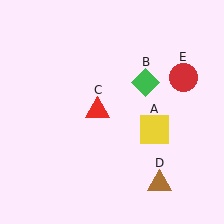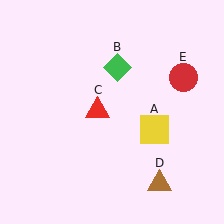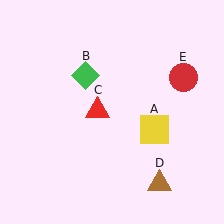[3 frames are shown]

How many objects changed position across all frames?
1 object changed position: green diamond (object B).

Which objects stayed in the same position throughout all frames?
Yellow square (object A) and red triangle (object C) and brown triangle (object D) and red circle (object E) remained stationary.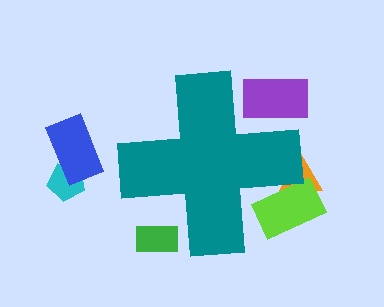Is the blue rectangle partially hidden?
No, the blue rectangle is fully visible.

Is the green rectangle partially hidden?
Yes, the green rectangle is partially hidden behind the teal cross.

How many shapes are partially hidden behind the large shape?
4 shapes are partially hidden.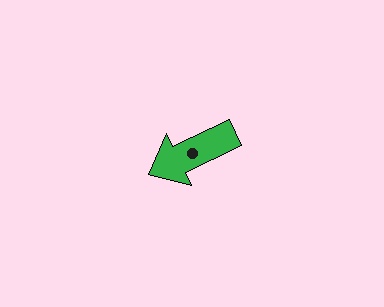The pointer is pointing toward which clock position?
Roughly 8 o'clock.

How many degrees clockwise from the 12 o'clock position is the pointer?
Approximately 244 degrees.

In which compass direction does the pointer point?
Southwest.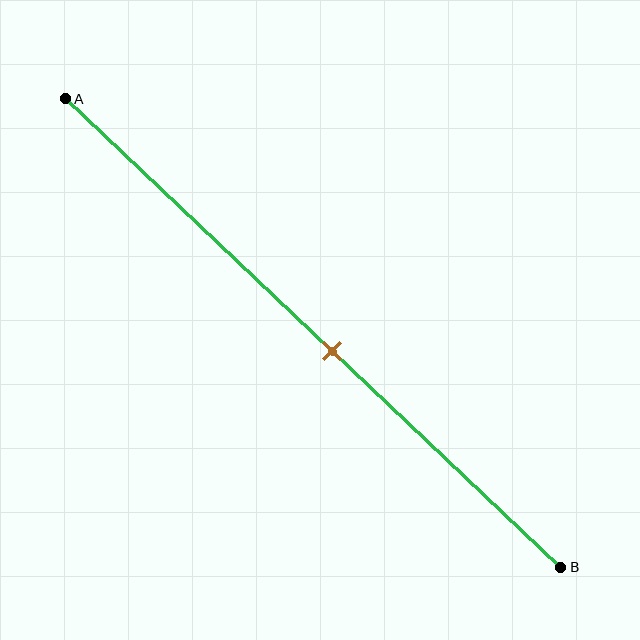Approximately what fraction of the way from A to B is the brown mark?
The brown mark is approximately 55% of the way from A to B.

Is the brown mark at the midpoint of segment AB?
No, the mark is at about 55% from A, not at the 50% midpoint.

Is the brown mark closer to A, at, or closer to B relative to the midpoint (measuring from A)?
The brown mark is closer to point B than the midpoint of segment AB.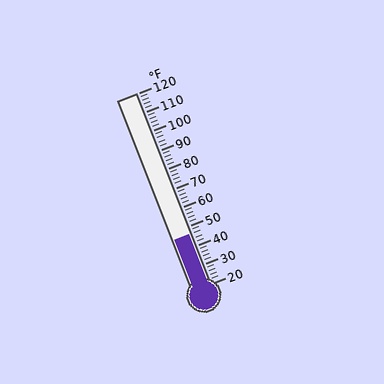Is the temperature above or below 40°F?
The temperature is above 40°F.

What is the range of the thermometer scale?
The thermometer scale ranges from 20°F to 120°F.